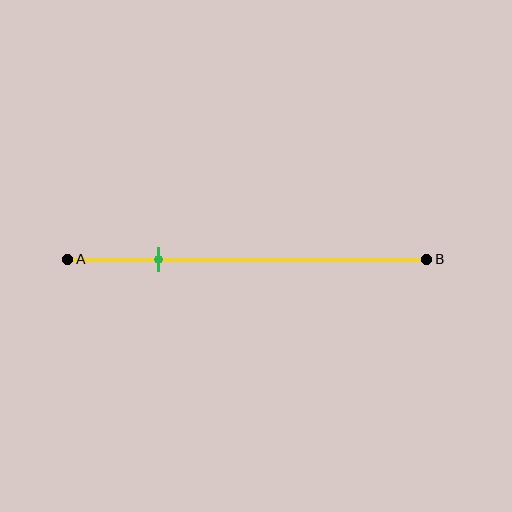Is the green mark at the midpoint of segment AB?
No, the mark is at about 25% from A, not at the 50% midpoint.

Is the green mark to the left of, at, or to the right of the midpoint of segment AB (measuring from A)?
The green mark is to the left of the midpoint of segment AB.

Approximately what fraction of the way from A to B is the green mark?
The green mark is approximately 25% of the way from A to B.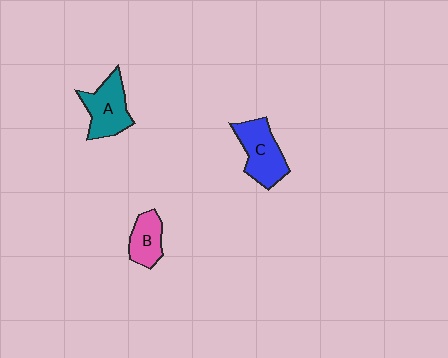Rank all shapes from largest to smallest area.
From largest to smallest: C (blue), A (teal), B (pink).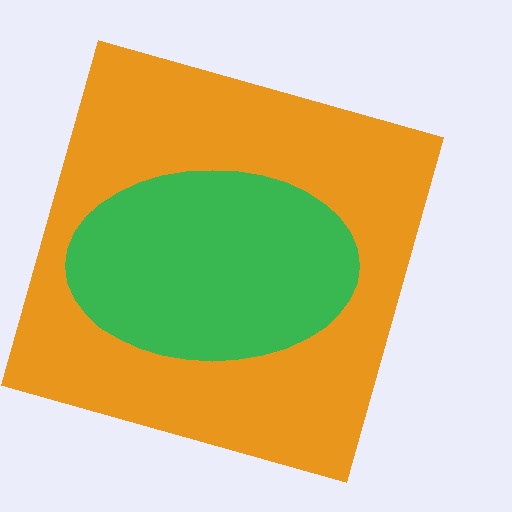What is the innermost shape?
The green ellipse.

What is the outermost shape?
The orange square.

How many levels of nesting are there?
2.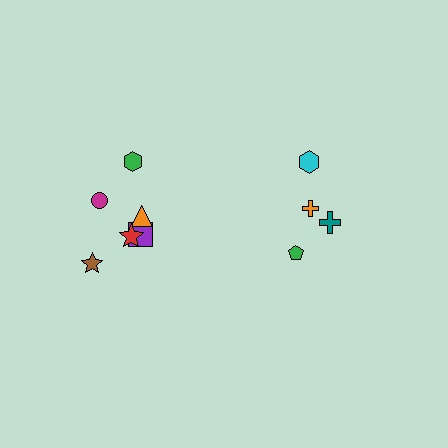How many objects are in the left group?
There are 6 objects.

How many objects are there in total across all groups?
There are 10 objects.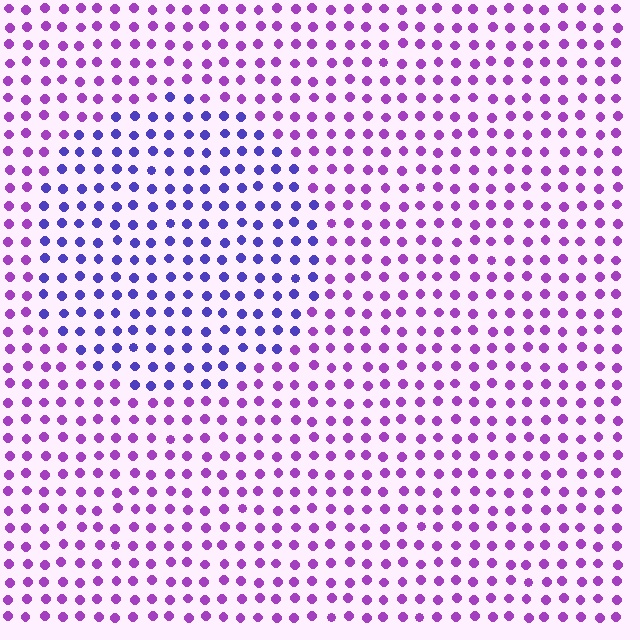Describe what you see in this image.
The image is filled with small purple elements in a uniform arrangement. A circle-shaped region is visible where the elements are tinted to a slightly different hue, forming a subtle color boundary.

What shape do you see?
I see a circle.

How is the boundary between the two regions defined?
The boundary is defined purely by a slight shift in hue (about 40 degrees). Spacing, size, and orientation are identical on both sides.